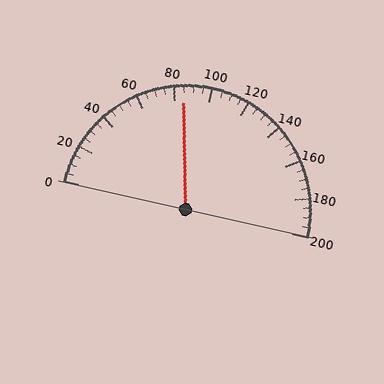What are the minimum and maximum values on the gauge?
The gauge ranges from 0 to 200.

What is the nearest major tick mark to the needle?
The nearest major tick mark is 80.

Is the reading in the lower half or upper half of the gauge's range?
The reading is in the lower half of the range (0 to 200).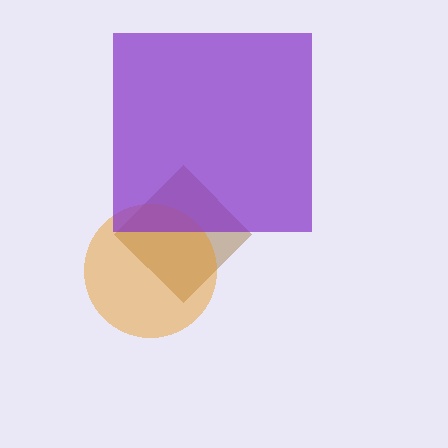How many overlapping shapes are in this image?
There are 3 overlapping shapes in the image.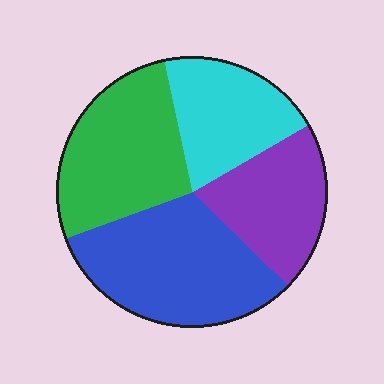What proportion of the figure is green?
Green takes up about one quarter (1/4) of the figure.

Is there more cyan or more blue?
Blue.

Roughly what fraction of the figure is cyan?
Cyan covers about 20% of the figure.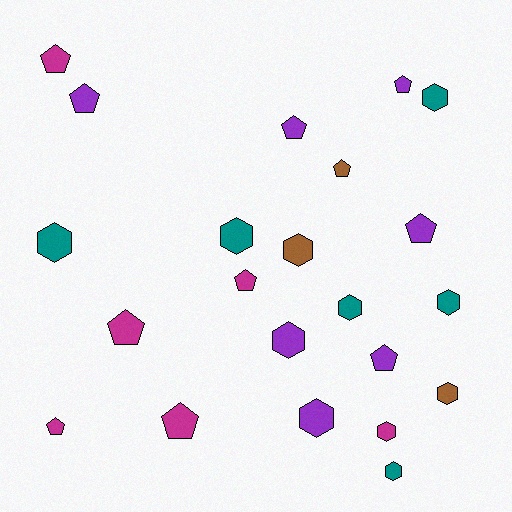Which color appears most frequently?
Purple, with 7 objects.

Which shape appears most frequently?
Pentagon, with 11 objects.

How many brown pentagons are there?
There is 1 brown pentagon.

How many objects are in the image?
There are 22 objects.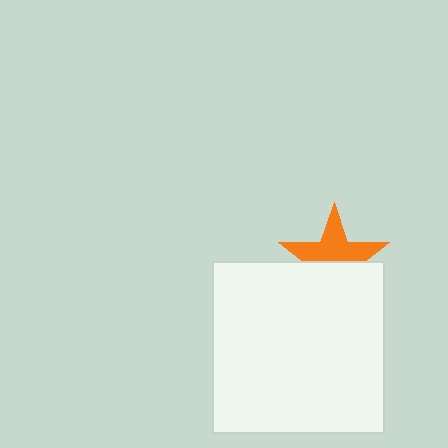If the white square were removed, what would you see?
You would see the complete orange star.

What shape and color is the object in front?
The object in front is a white square.